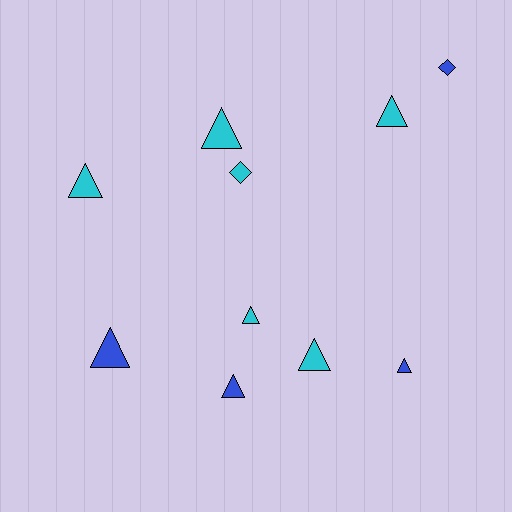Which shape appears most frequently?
Triangle, with 8 objects.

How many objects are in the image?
There are 10 objects.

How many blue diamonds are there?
There is 1 blue diamond.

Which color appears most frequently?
Cyan, with 6 objects.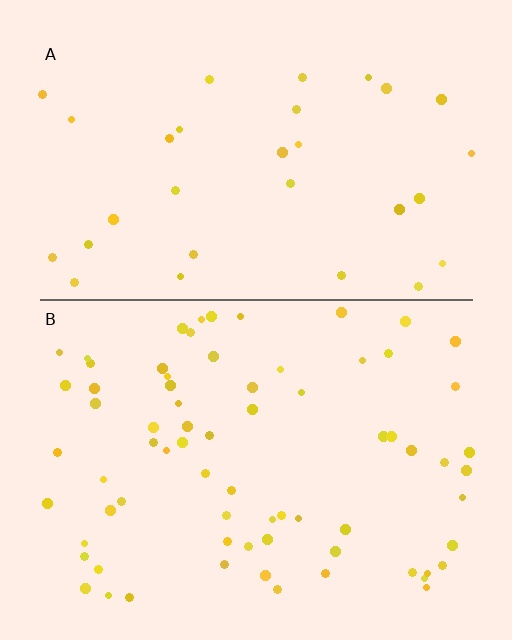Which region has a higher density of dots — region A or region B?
B (the bottom).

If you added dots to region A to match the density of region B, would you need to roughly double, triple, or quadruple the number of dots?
Approximately double.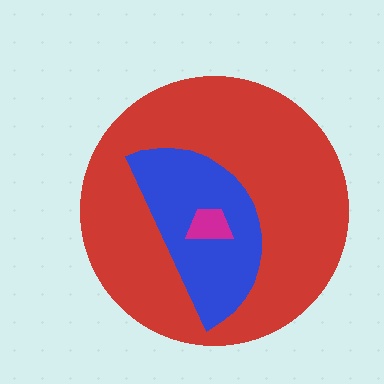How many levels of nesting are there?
3.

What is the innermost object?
The magenta trapezoid.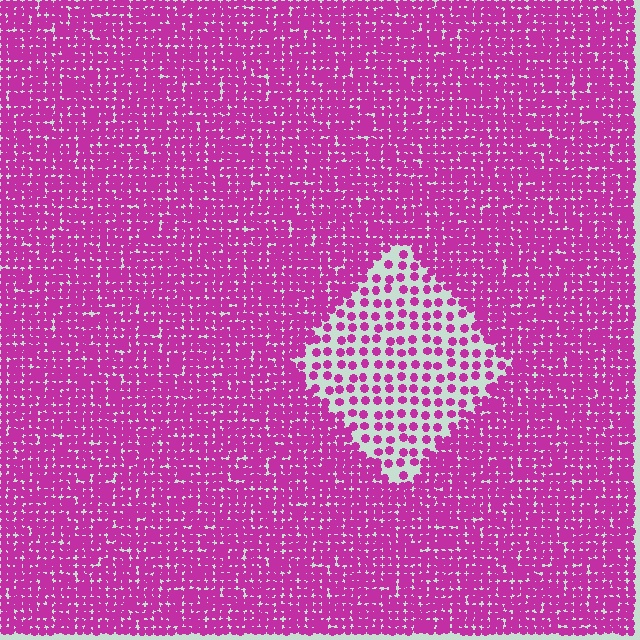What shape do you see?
I see a diamond.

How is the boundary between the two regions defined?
The boundary is defined by a change in element density (approximately 2.6x ratio). All elements are the same color, size, and shape.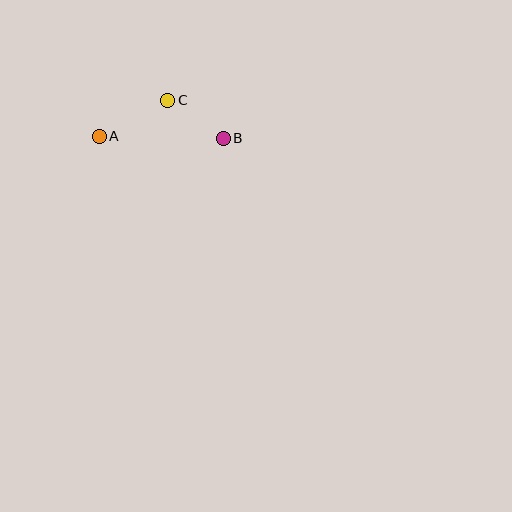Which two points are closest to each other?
Points B and C are closest to each other.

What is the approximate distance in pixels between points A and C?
The distance between A and C is approximately 77 pixels.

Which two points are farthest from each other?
Points A and B are farthest from each other.